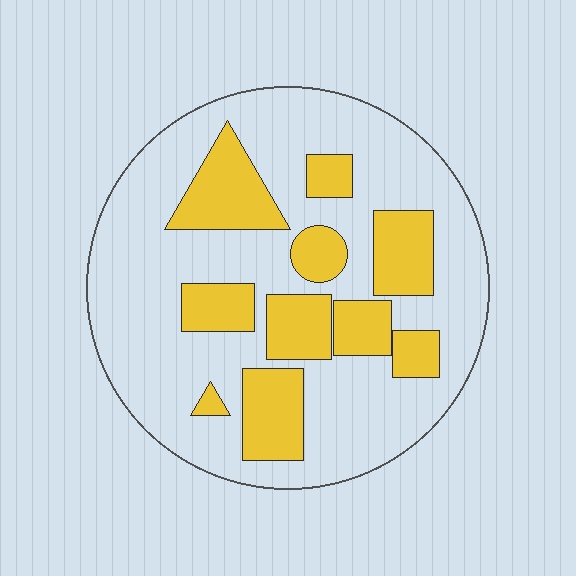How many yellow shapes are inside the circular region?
10.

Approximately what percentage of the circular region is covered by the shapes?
Approximately 30%.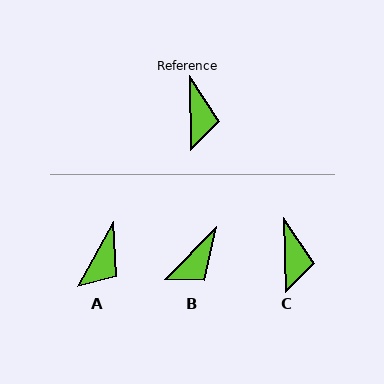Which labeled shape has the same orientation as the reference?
C.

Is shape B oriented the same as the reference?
No, it is off by about 45 degrees.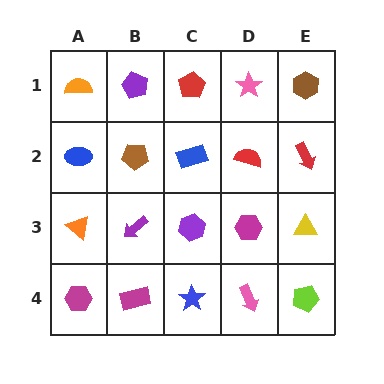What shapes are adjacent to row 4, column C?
A purple hexagon (row 3, column C), a magenta rectangle (row 4, column B), a pink arrow (row 4, column D).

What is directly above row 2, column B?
A purple pentagon.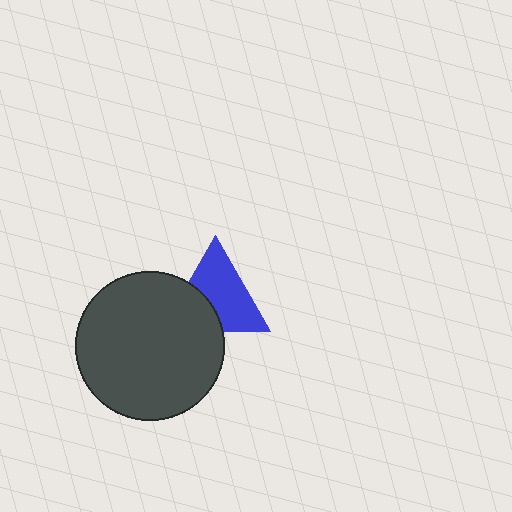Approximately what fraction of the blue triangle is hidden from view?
Roughly 34% of the blue triangle is hidden behind the dark gray circle.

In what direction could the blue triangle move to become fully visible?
The blue triangle could move toward the upper-right. That would shift it out from behind the dark gray circle entirely.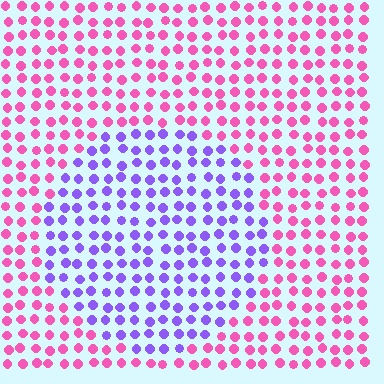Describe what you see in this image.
The image is filled with small pink elements in a uniform arrangement. A circle-shaped region is visible where the elements are tinted to a slightly different hue, forming a subtle color boundary.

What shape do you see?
I see a circle.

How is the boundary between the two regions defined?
The boundary is defined purely by a slight shift in hue (about 63 degrees). Spacing, size, and orientation are identical on both sides.